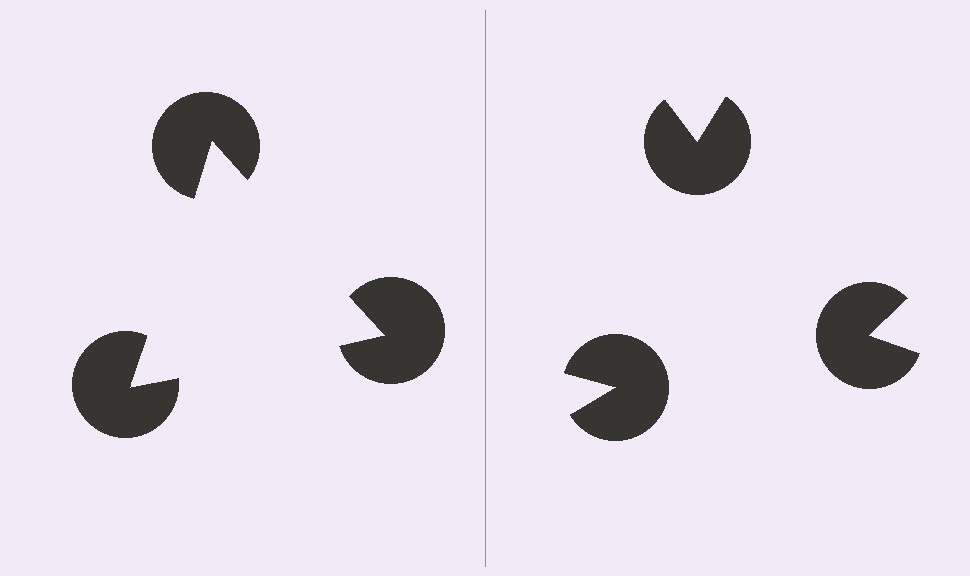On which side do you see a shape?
An illusory triangle appears on the left side. On the right side the wedge cuts are rotated, so no coherent shape forms.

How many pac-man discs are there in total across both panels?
6 — 3 on each side.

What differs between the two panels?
The pac-man discs are positioned identically on both sides; only the wedge orientations differ. On the left they align to a triangle; on the right they are misaligned.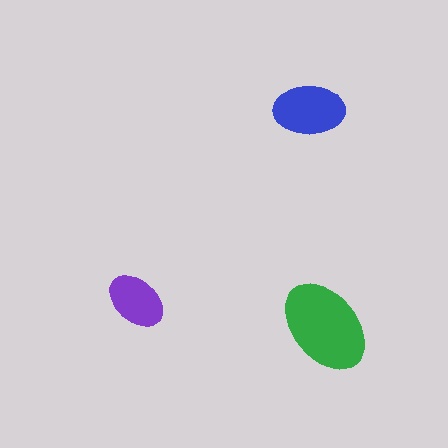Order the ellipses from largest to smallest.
the green one, the blue one, the purple one.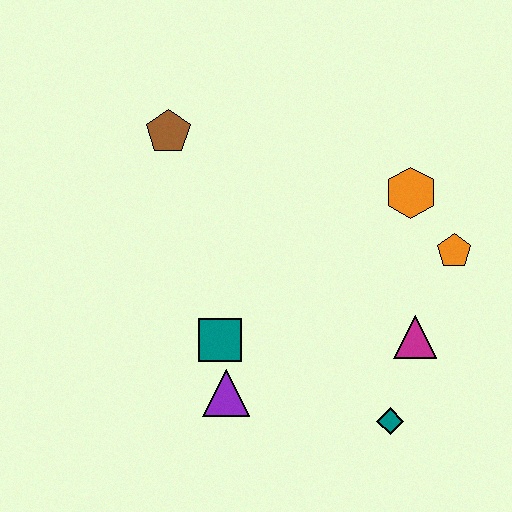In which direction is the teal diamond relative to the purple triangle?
The teal diamond is to the right of the purple triangle.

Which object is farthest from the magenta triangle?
The brown pentagon is farthest from the magenta triangle.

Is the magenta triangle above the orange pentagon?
No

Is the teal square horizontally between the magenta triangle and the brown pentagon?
Yes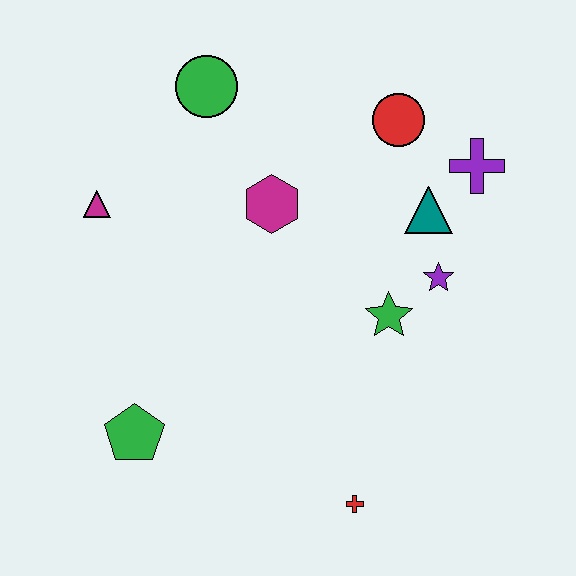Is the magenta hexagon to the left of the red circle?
Yes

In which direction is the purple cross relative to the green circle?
The purple cross is to the right of the green circle.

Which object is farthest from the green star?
The magenta triangle is farthest from the green star.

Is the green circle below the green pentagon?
No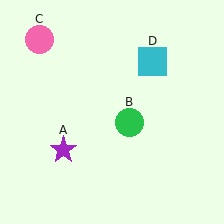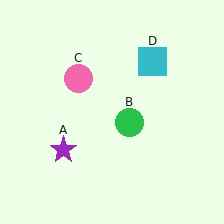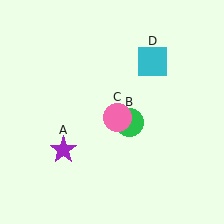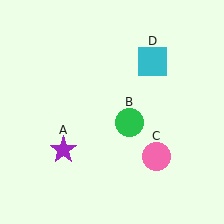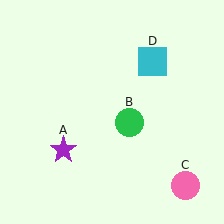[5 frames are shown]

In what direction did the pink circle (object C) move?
The pink circle (object C) moved down and to the right.